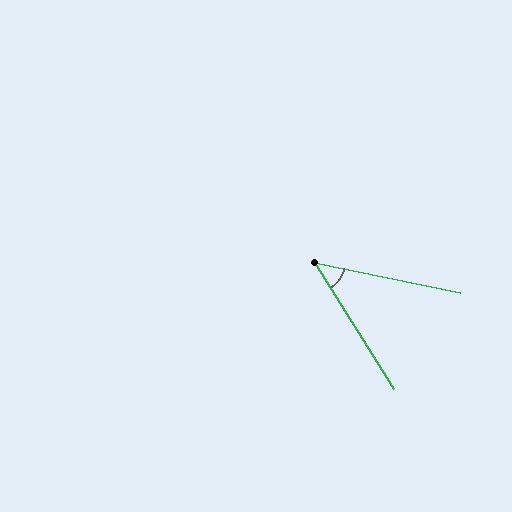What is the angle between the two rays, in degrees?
Approximately 47 degrees.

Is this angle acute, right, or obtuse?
It is acute.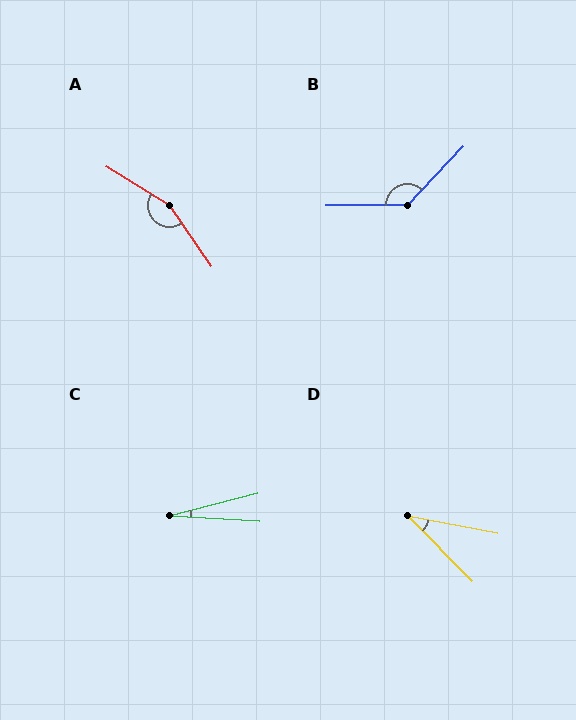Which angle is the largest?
A, at approximately 156 degrees.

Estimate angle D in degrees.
Approximately 34 degrees.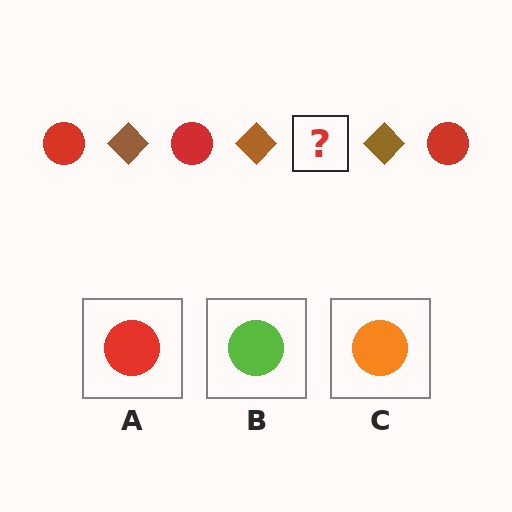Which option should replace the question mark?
Option A.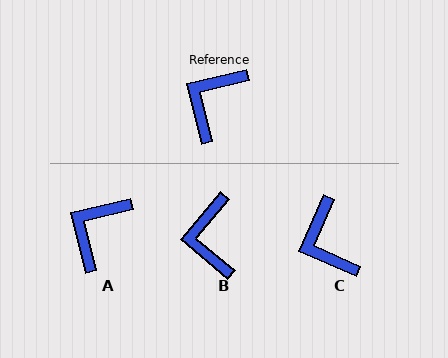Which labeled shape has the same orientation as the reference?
A.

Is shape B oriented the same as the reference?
No, it is off by about 36 degrees.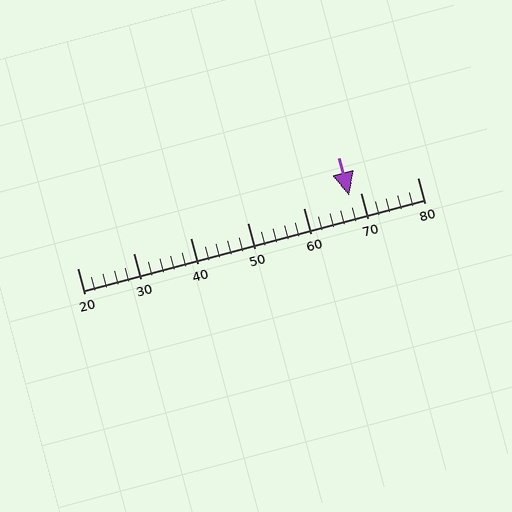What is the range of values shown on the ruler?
The ruler shows values from 20 to 80.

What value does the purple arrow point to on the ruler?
The purple arrow points to approximately 68.